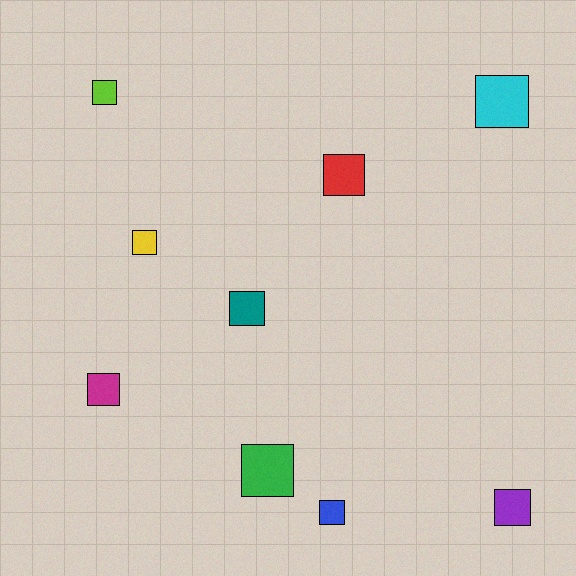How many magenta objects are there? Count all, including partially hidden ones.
There is 1 magenta object.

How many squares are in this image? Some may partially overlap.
There are 9 squares.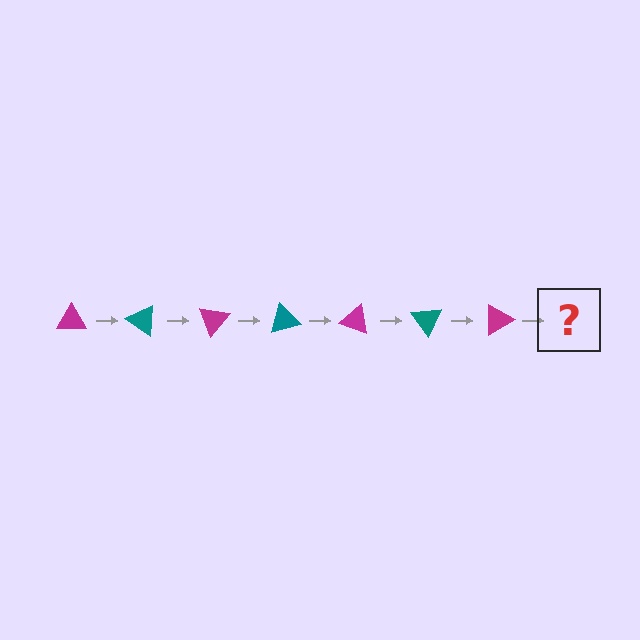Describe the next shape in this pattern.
It should be a teal triangle, rotated 245 degrees from the start.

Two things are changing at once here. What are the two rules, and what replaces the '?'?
The two rules are that it rotates 35 degrees each step and the color cycles through magenta and teal. The '?' should be a teal triangle, rotated 245 degrees from the start.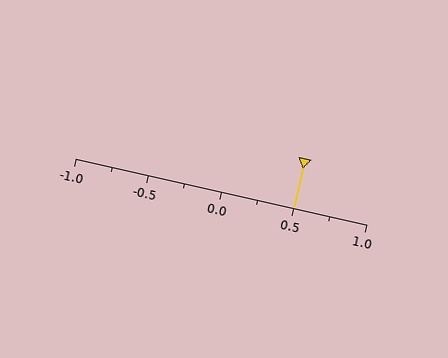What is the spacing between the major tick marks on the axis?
The major ticks are spaced 0.5 apart.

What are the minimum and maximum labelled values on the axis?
The axis runs from -1.0 to 1.0.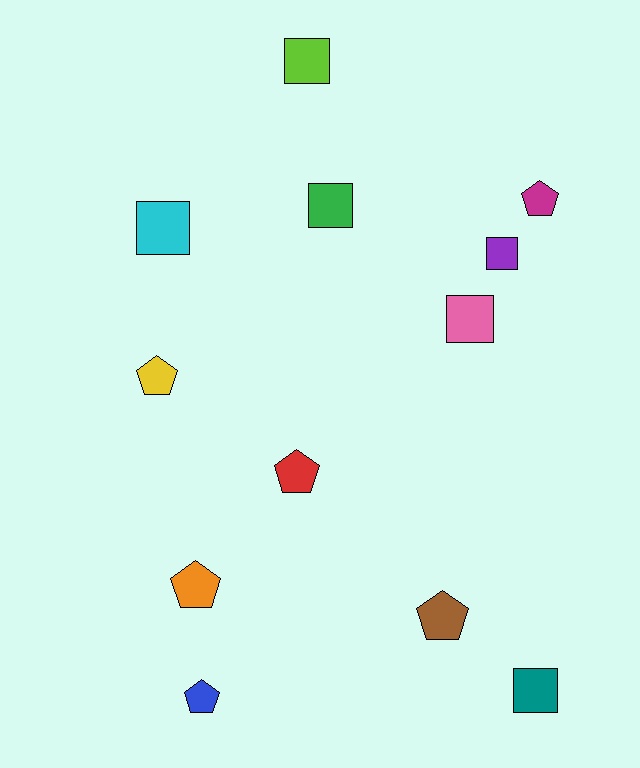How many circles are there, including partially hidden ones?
There are no circles.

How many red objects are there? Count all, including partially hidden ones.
There is 1 red object.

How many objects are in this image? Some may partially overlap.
There are 12 objects.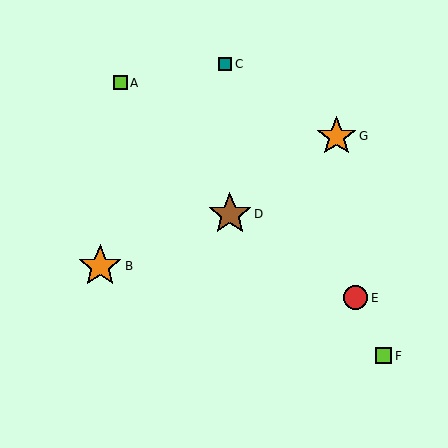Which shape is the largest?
The orange star (labeled B) is the largest.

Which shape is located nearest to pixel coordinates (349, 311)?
The red circle (labeled E) at (356, 298) is nearest to that location.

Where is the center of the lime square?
The center of the lime square is at (384, 356).